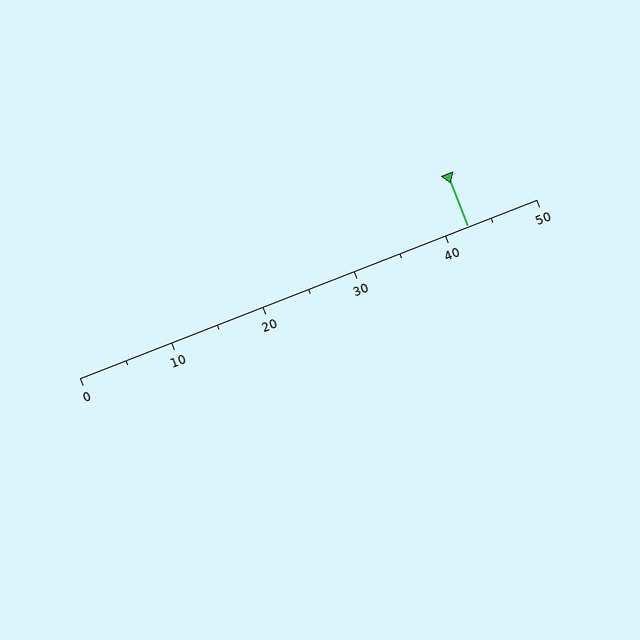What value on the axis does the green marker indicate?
The marker indicates approximately 42.5.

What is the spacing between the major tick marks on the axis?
The major ticks are spaced 10 apart.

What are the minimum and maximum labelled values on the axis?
The axis runs from 0 to 50.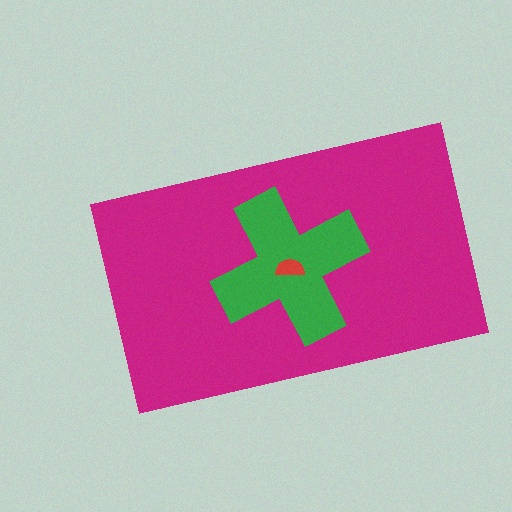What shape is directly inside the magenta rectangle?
The green cross.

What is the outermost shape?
The magenta rectangle.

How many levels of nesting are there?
3.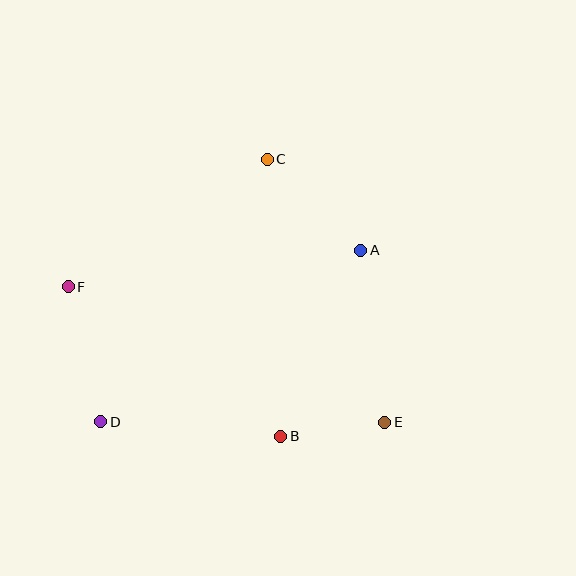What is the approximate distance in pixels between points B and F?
The distance between B and F is approximately 260 pixels.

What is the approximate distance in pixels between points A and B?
The distance between A and B is approximately 203 pixels.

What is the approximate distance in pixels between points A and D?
The distance between A and D is approximately 311 pixels.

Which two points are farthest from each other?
Points E and F are farthest from each other.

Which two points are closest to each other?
Points B and E are closest to each other.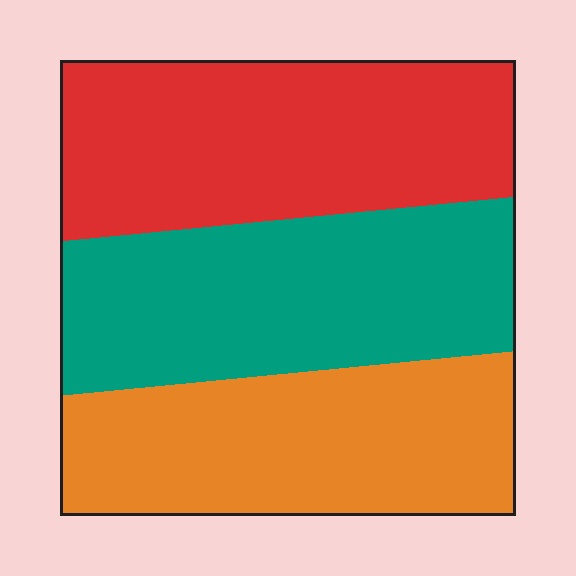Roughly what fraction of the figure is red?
Red takes up about one third (1/3) of the figure.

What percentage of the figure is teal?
Teal takes up about one third (1/3) of the figure.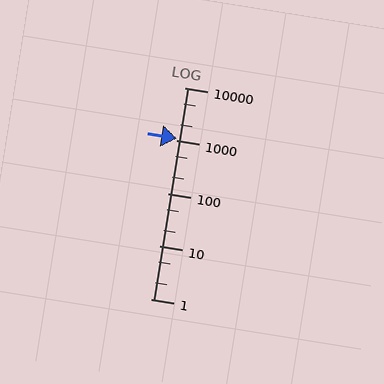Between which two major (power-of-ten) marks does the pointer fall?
The pointer is between 1000 and 10000.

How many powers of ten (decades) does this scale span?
The scale spans 4 decades, from 1 to 10000.